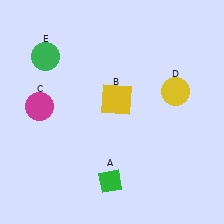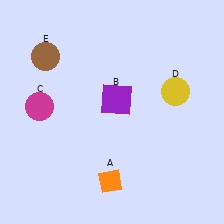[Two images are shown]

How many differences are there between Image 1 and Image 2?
There are 3 differences between the two images.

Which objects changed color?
A changed from green to orange. B changed from yellow to purple. E changed from green to brown.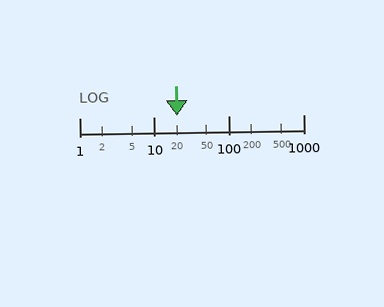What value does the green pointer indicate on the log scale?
The pointer indicates approximately 20.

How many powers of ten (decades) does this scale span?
The scale spans 3 decades, from 1 to 1000.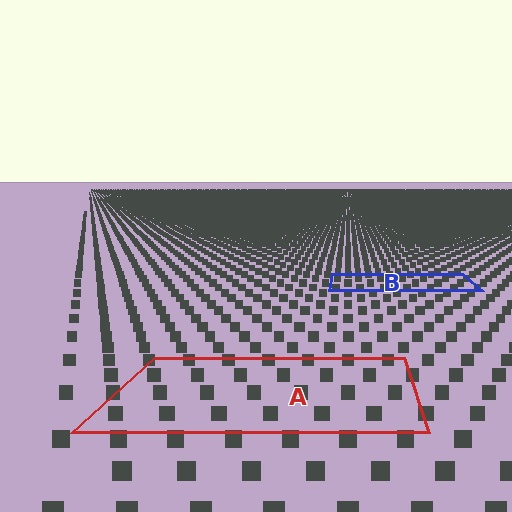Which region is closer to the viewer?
Region A is closer. The texture elements there are larger and more spread out.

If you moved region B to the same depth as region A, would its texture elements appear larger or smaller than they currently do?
They would appear larger. At a closer depth, the same texture elements are projected at a bigger on-screen size.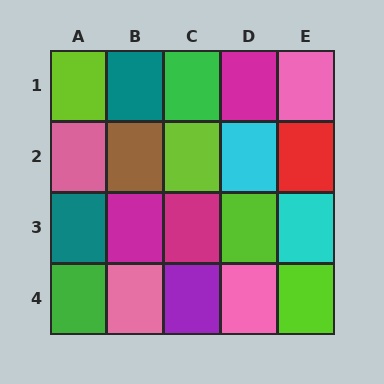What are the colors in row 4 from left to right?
Green, pink, purple, pink, lime.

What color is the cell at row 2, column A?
Pink.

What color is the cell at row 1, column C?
Green.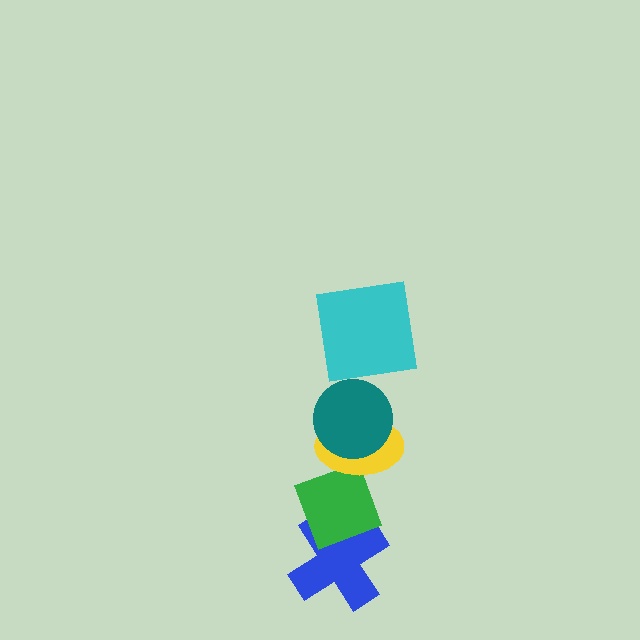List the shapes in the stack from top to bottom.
From top to bottom: the cyan square, the teal circle, the yellow ellipse, the green diamond, the blue cross.